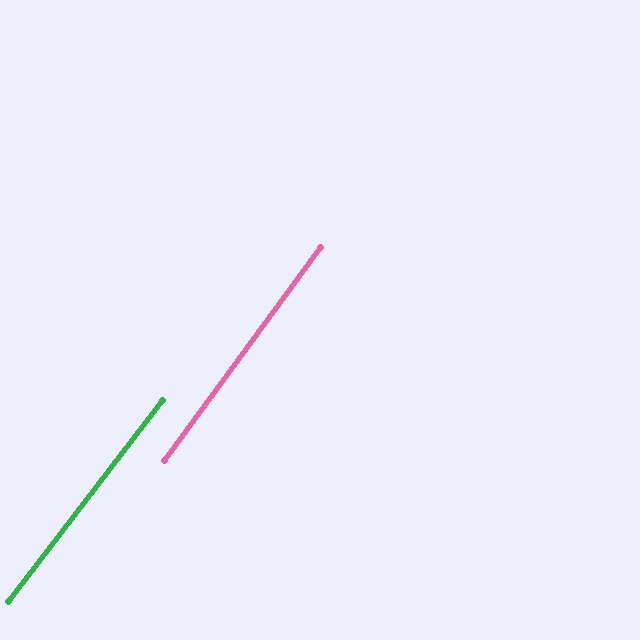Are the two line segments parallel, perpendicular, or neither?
Parallel — their directions differ by only 1.1°.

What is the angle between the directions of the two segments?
Approximately 1 degree.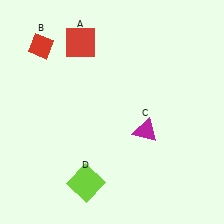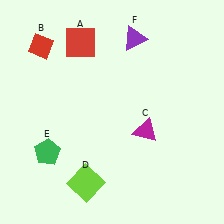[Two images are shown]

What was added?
A green pentagon (E), a purple triangle (F) were added in Image 2.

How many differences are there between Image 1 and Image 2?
There are 2 differences between the two images.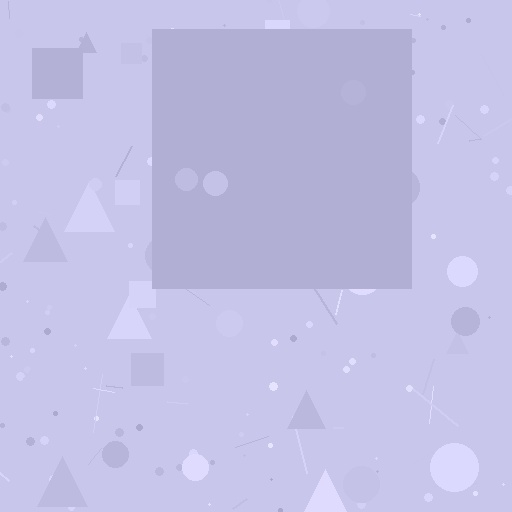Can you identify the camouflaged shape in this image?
The camouflaged shape is a square.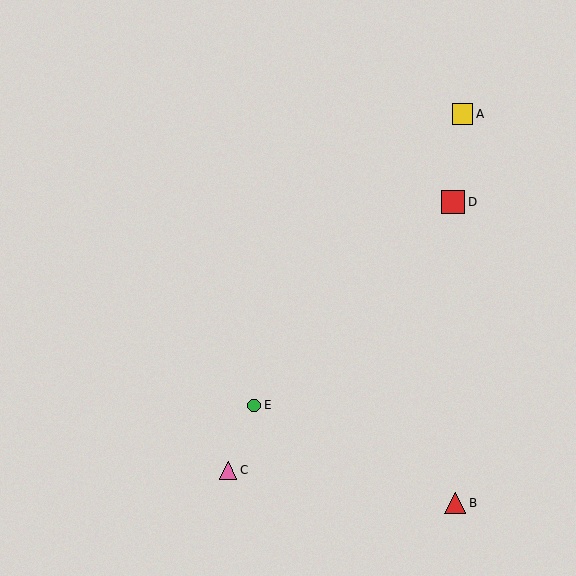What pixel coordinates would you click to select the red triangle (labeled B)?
Click at (455, 503) to select the red triangle B.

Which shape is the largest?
The red square (labeled D) is the largest.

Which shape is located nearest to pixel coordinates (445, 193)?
The red square (labeled D) at (453, 202) is nearest to that location.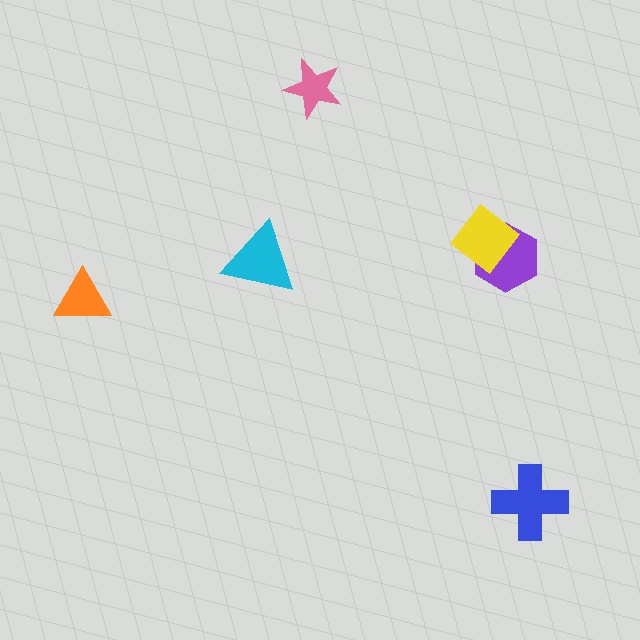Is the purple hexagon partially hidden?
Yes, it is partially covered by another shape.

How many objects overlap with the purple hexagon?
1 object overlaps with the purple hexagon.